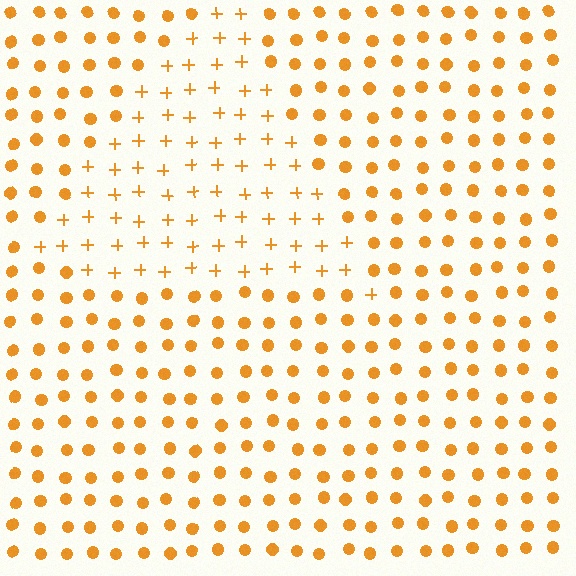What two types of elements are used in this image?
The image uses plus signs inside the triangle region and circles outside it.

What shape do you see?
I see a triangle.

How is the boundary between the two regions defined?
The boundary is defined by a change in element shape: plus signs inside vs. circles outside. All elements share the same color and spacing.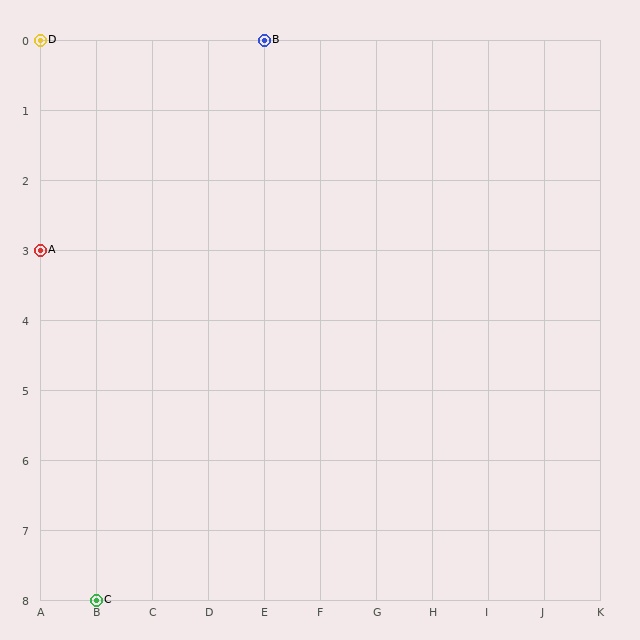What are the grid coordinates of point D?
Point D is at grid coordinates (A, 0).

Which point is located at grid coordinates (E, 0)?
Point B is at (E, 0).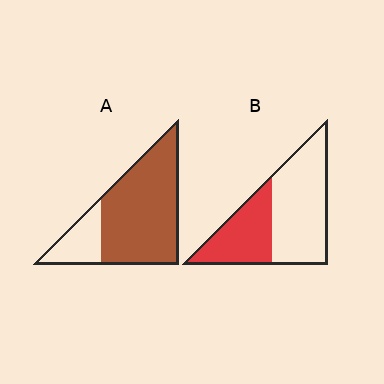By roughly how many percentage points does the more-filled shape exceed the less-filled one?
By roughly 40 percentage points (A over B).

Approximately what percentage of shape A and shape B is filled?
A is approximately 80% and B is approximately 40%.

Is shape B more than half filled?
No.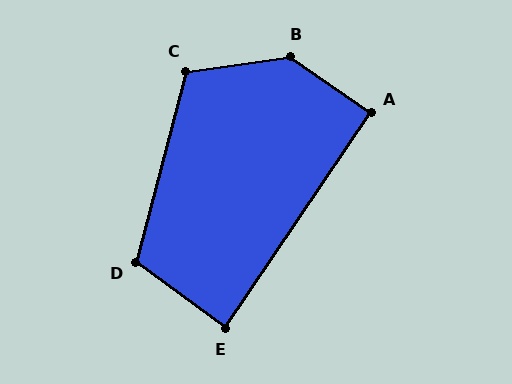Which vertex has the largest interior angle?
B, at approximately 137 degrees.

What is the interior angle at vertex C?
Approximately 113 degrees (obtuse).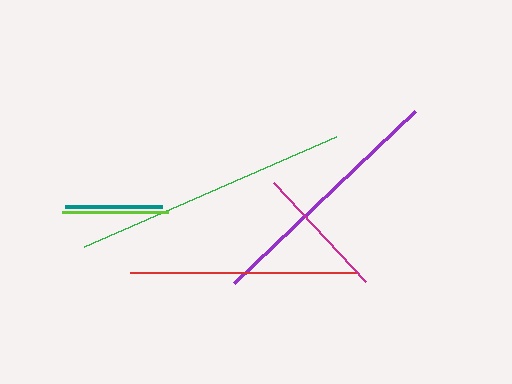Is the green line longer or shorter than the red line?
The green line is longer than the red line.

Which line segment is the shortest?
The teal line is the shortest at approximately 97 pixels.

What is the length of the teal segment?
The teal segment is approximately 97 pixels long.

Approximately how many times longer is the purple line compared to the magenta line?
The purple line is approximately 1.8 times the length of the magenta line.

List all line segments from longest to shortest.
From longest to shortest: green, purple, red, magenta, lime, teal.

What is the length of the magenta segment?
The magenta segment is approximately 135 pixels long.